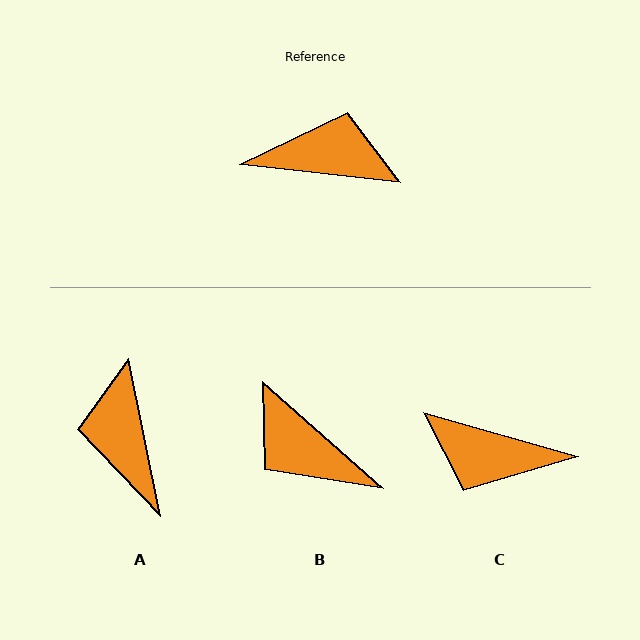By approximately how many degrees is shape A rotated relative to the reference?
Approximately 108 degrees counter-clockwise.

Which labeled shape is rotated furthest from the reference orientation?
C, about 170 degrees away.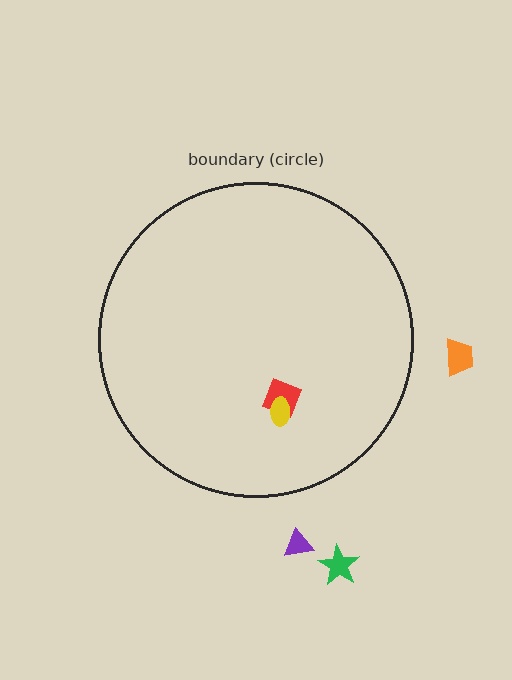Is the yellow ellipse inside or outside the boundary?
Inside.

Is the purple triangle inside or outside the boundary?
Outside.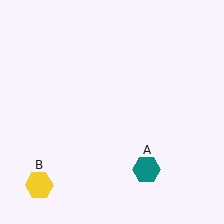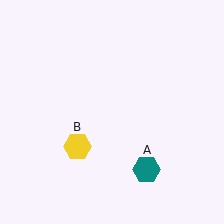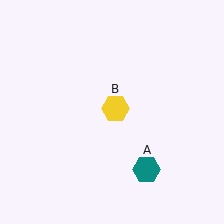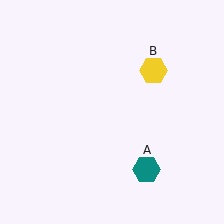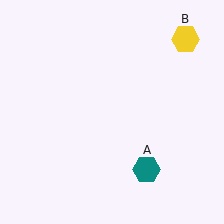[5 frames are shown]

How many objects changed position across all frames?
1 object changed position: yellow hexagon (object B).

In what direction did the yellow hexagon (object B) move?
The yellow hexagon (object B) moved up and to the right.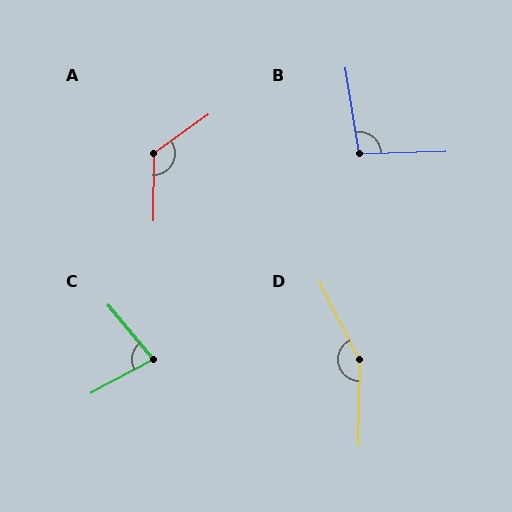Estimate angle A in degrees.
Approximately 126 degrees.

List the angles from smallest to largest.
C (79°), B (97°), A (126°), D (152°).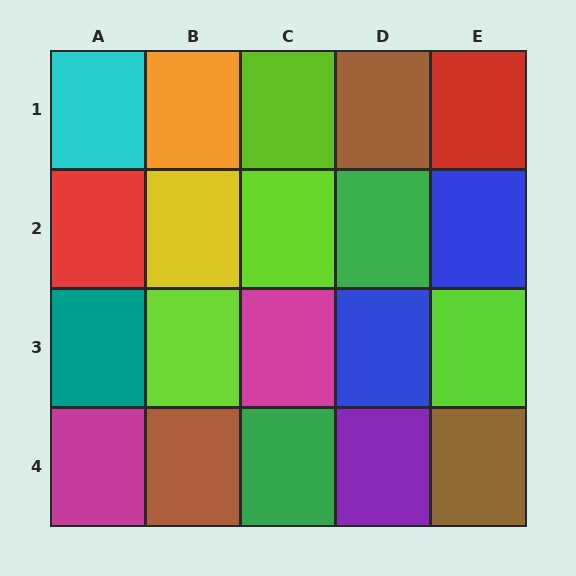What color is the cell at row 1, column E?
Red.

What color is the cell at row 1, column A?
Cyan.